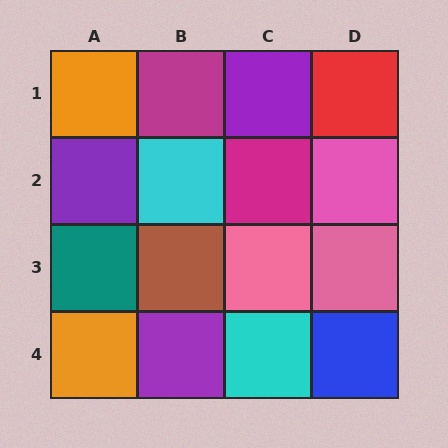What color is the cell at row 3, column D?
Pink.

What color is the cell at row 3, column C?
Pink.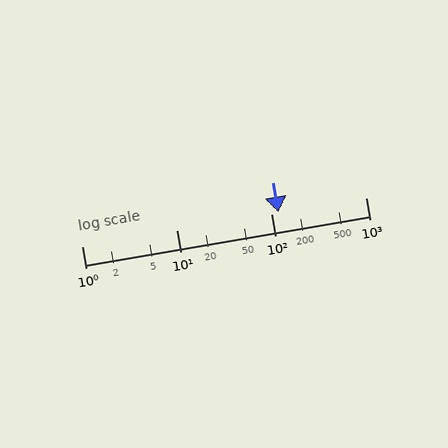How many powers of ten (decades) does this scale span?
The scale spans 3 decades, from 1 to 1000.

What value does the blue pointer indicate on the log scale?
The pointer indicates approximately 120.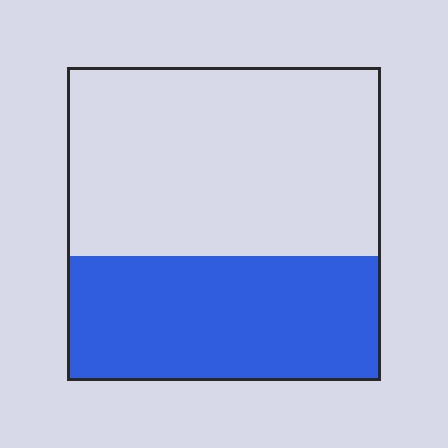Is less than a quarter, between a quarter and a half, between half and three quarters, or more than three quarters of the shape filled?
Between a quarter and a half.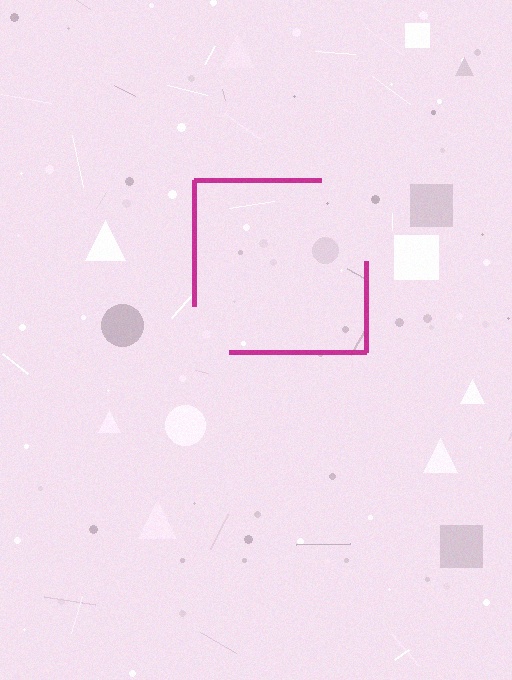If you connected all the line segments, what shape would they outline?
They would outline a square.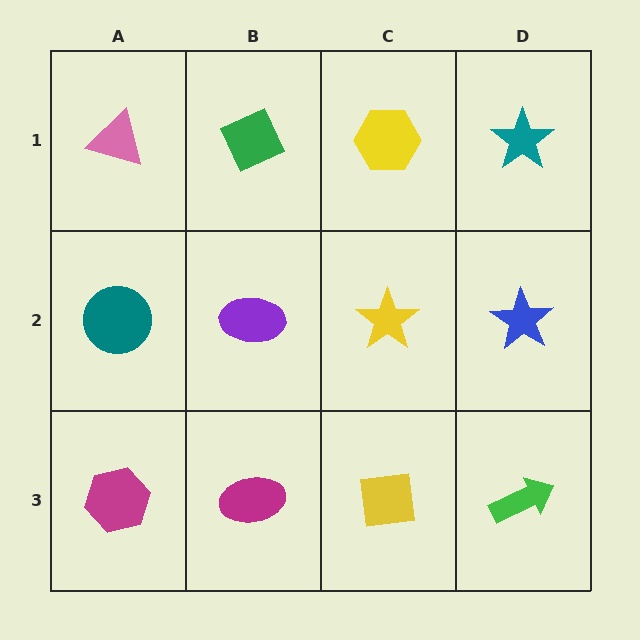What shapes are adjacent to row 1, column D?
A blue star (row 2, column D), a yellow hexagon (row 1, column C).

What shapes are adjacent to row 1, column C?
A yellow star (row 2, column C), a green diamond (row 1, column B), a teal star (row 1, column D).